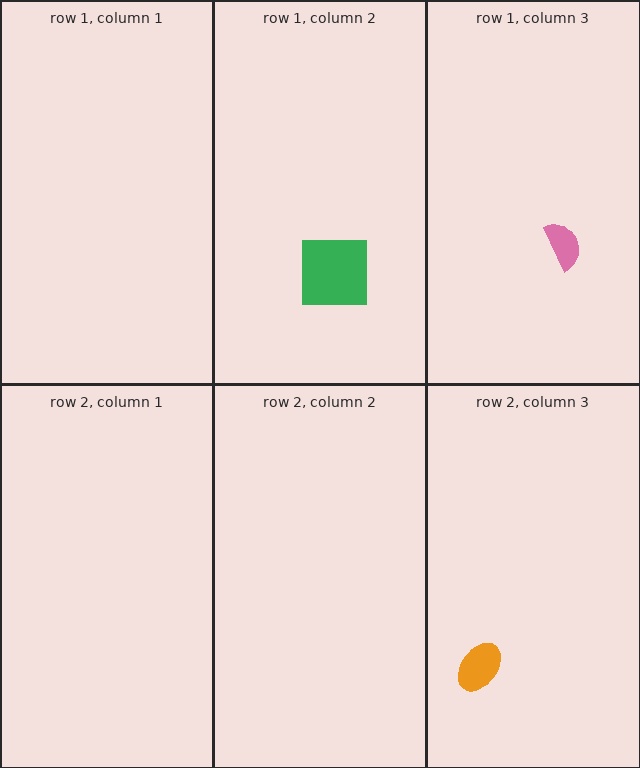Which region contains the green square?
The row 1, column 2 region.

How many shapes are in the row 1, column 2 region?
1.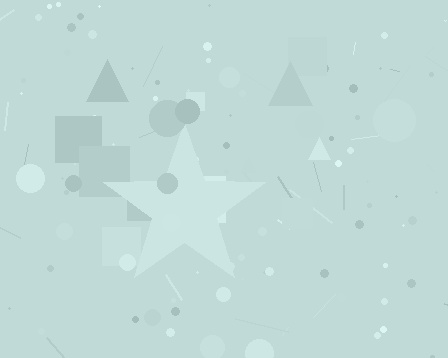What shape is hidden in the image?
A star is hidden in the image.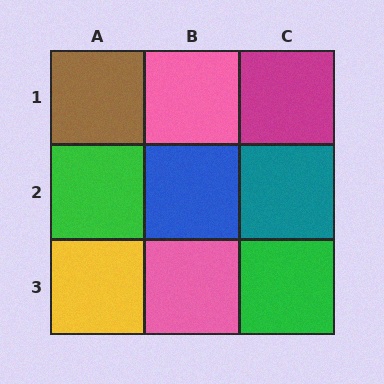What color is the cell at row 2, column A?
Green.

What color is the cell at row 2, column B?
Blue.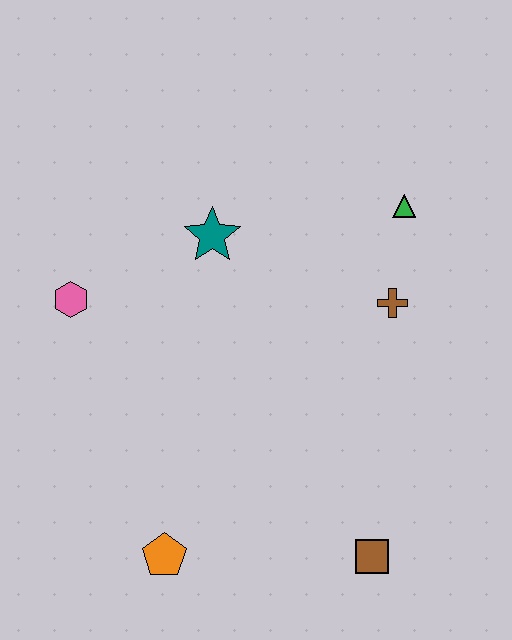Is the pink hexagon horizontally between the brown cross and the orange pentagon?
No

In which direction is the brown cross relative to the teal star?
The brown cross is to the right of the teal star.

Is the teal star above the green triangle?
No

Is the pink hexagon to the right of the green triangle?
No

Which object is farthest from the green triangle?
The orange pentagon is farthest from the green triangle.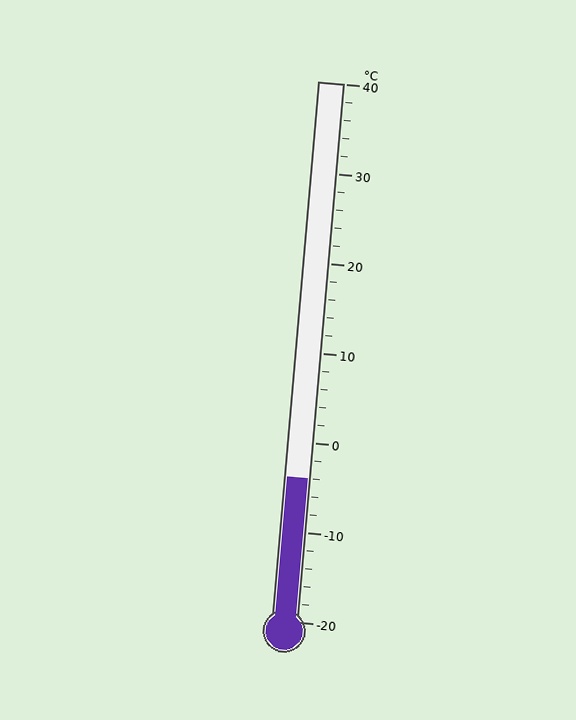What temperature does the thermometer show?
The thermometer shows approximately -4°C.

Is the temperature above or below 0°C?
The temperature is below 0°C.